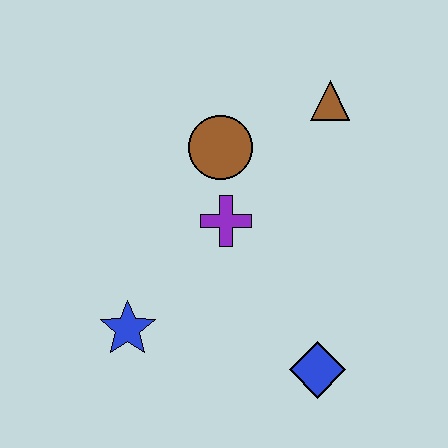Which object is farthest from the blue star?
The brown triangle is farthest from the blue star.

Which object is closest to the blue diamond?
The purple cross is closest to the blue diamond.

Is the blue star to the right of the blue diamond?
No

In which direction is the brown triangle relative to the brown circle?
The brown triangle is to the right of the brown circle.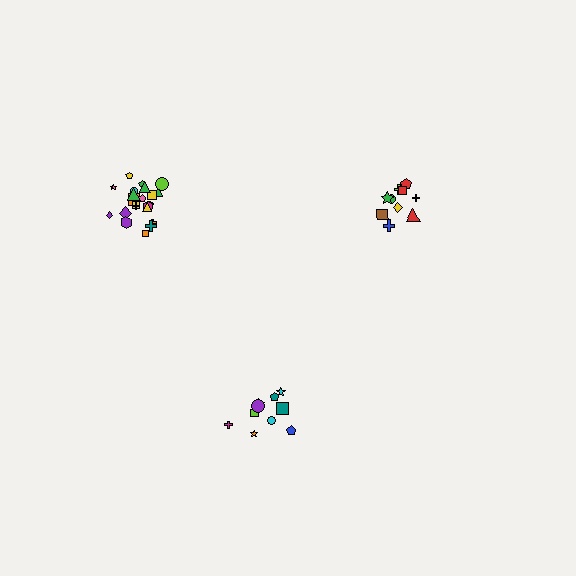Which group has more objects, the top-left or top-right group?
The top-left group.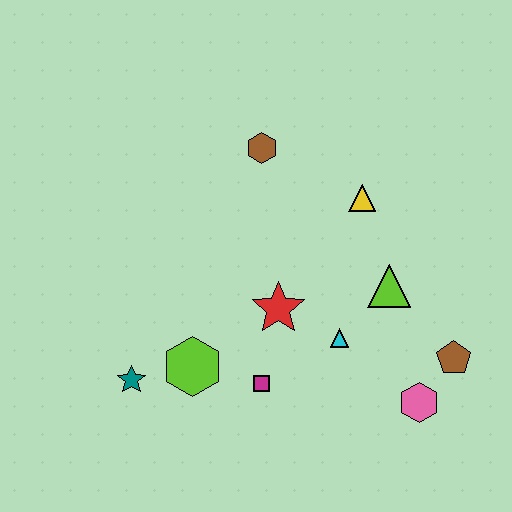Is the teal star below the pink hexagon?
No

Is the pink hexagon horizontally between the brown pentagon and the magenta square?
Yes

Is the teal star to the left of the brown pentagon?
Yes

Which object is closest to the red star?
The cyan triangle is closest to the red star.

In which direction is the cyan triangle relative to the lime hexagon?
The cyan triangle is to the right of the lime hexagon.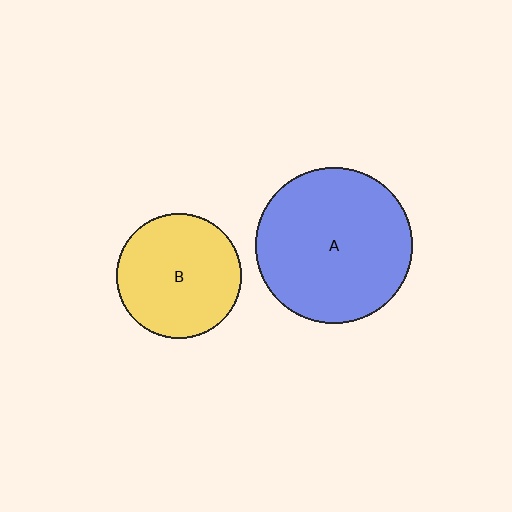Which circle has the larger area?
Circle A (blue).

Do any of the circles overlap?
No, none of the circles overlap.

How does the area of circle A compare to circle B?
Approximately 1.6 times.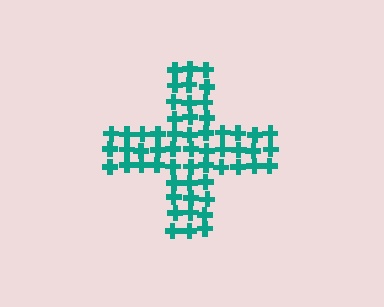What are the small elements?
The small elements are crosses.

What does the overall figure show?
The overall figure shows a cross.